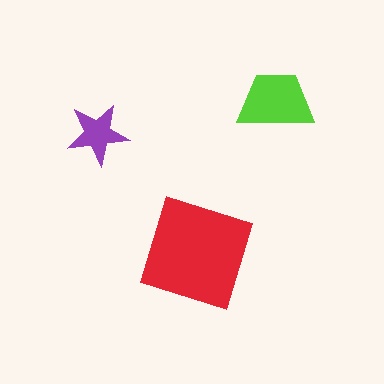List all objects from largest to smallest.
The red diamond, the lime trapezoid, the purple star.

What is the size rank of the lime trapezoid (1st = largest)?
2nd.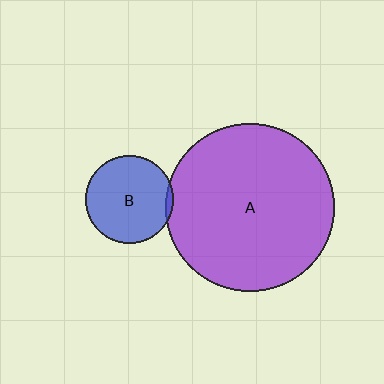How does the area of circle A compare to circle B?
Approximately 3.7 times.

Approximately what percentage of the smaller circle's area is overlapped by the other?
Approximately 5%.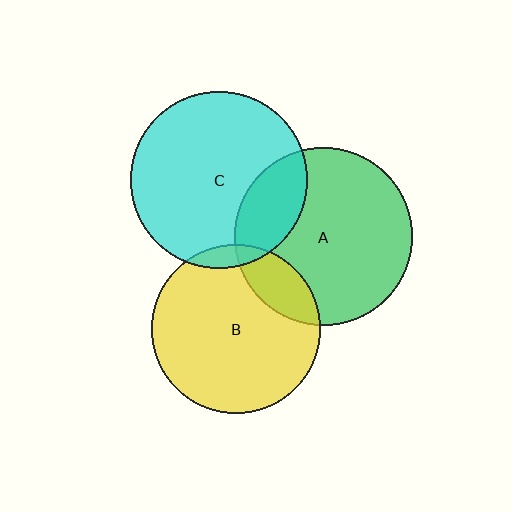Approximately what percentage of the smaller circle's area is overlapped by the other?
Approximately 5%.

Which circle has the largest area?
Circle A (green).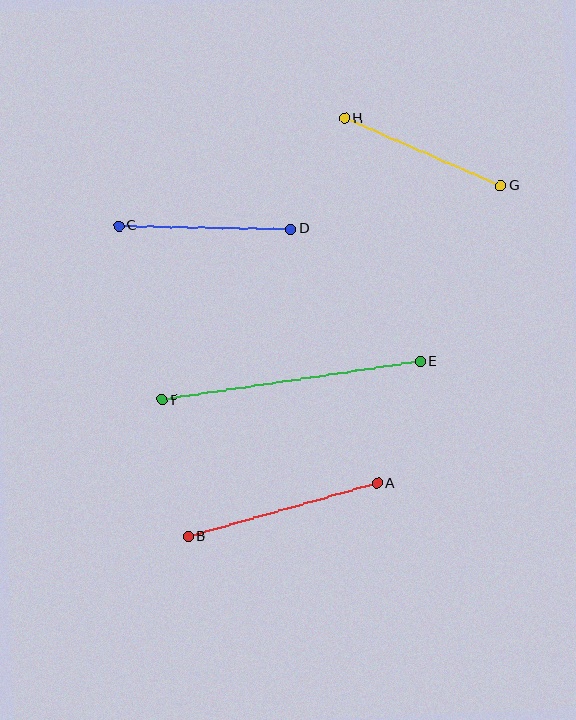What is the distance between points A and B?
The distance is approximately 197 pixels.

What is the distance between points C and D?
The distance is approximately 172 pixels.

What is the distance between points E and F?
The distance is approximately 261 pixels.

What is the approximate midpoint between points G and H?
The midpoint is at approximately (423, 152) pixels.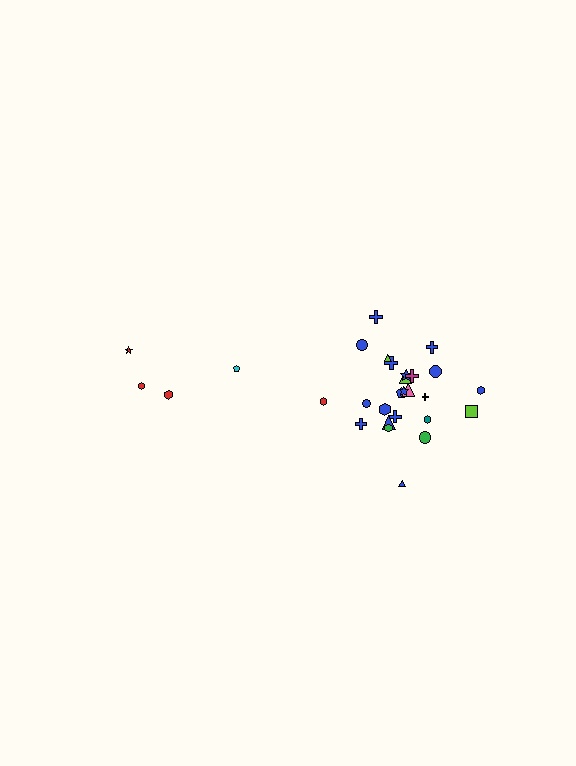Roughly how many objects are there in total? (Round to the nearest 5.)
Roughly 30 objects in total.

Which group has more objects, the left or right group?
The right group.